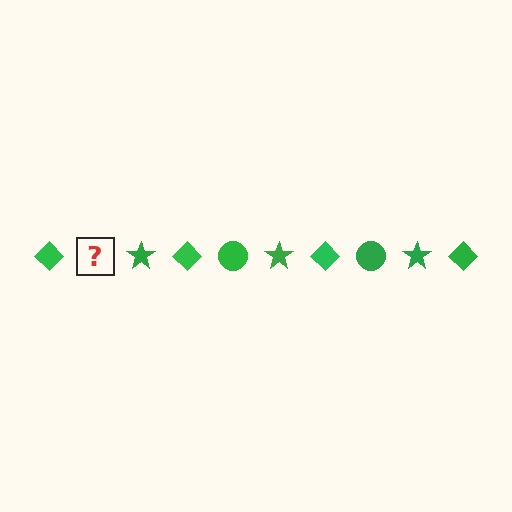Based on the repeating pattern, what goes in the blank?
The blank should be a green circle.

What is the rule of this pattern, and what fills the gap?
The rule is that the pattern cycles through diamond, circle, star shapes in green. The gap should be filled with a green circle.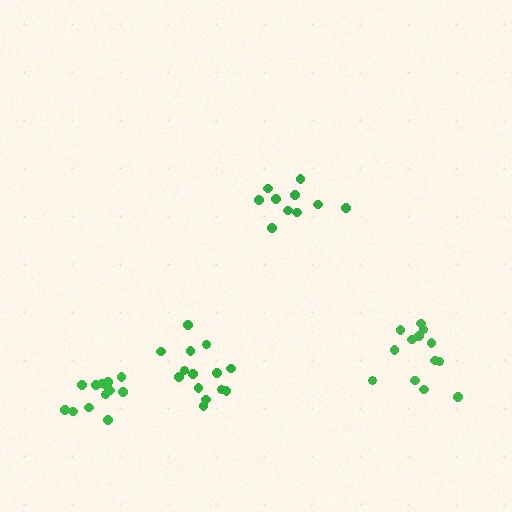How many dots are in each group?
Group 1: 10 dots, Group 2: 13 dots, Group 3: 14 dots, Group 4: 13 dots (50 total).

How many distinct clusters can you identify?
There are 4 distinct clusters.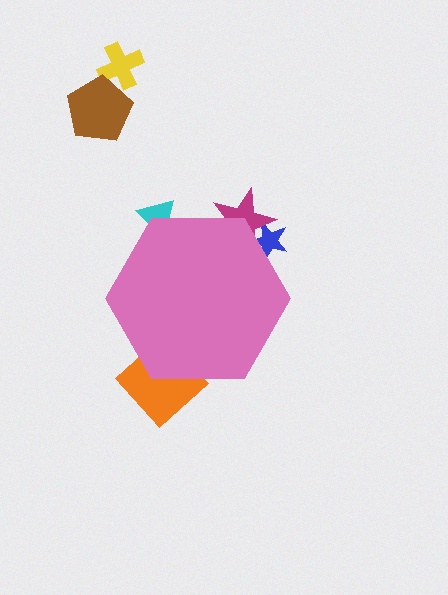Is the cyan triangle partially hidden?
Yes, the cyan triangle is partially hidden behind the pink hexagon.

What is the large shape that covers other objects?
A pink hexagon.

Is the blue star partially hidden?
Yes, the blue star is partially hidden behind the pink hexagon.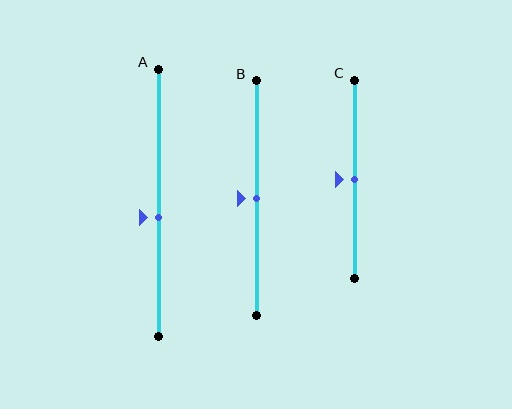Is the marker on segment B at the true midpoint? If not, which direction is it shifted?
Yes, the marker on segment B is at the true midpoint.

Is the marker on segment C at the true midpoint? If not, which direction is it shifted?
Yes, the marker on segment C is at the true midpoint.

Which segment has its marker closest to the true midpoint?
Segment B has its marker closest to the true midpoint.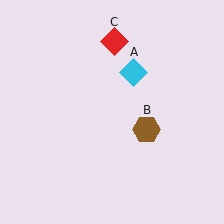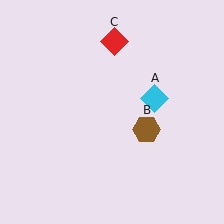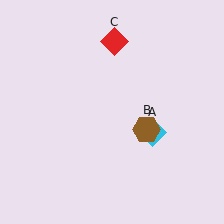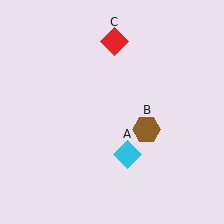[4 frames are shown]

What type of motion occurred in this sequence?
The cyan diamond (object A) rotated clockwise around the center of the scene.